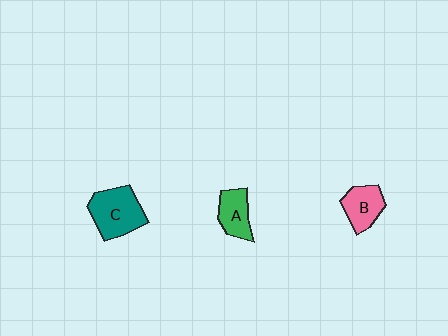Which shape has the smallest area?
Shape A (green).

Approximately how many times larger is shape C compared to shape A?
Approximately 1.6 times.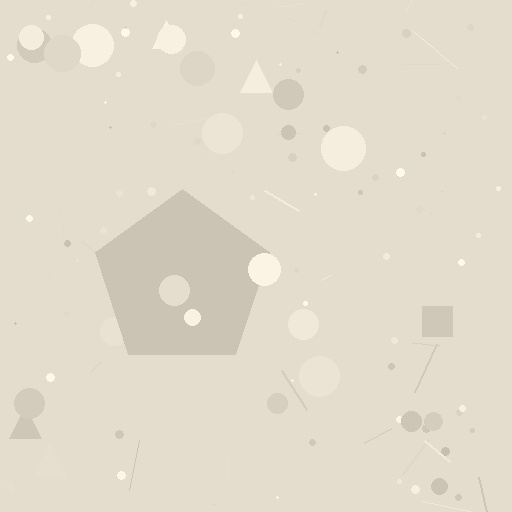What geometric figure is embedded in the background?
A pentagon is embedded in the background.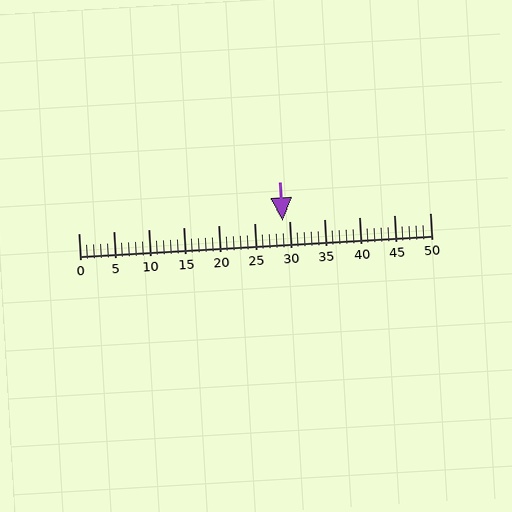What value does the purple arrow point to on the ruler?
The purple arrow points to approximately 29.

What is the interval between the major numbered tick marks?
The major tick marks are spaced 5 units apart.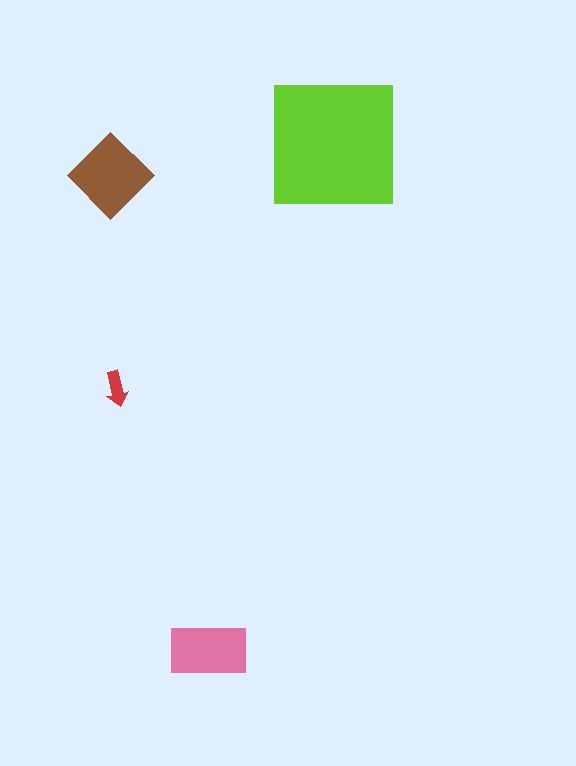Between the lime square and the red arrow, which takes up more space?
The lime square.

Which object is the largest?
The lime square.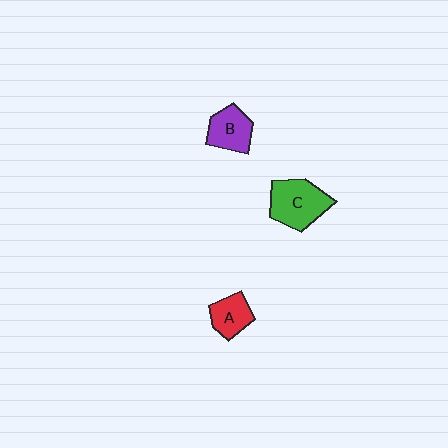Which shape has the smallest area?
Shape A (red).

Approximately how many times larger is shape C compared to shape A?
Approximately 1.7 times.